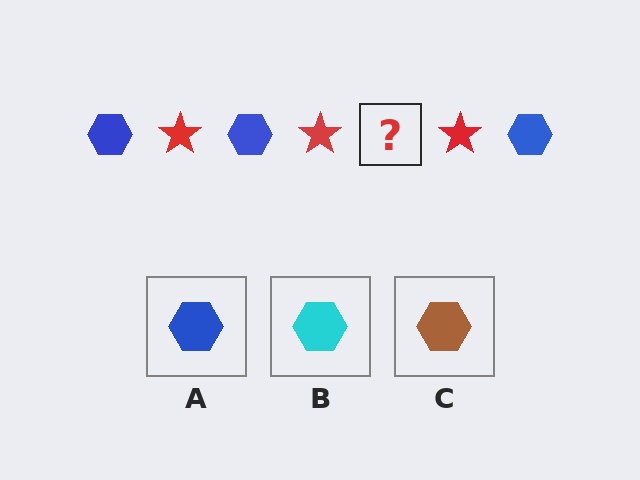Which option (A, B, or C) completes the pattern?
A.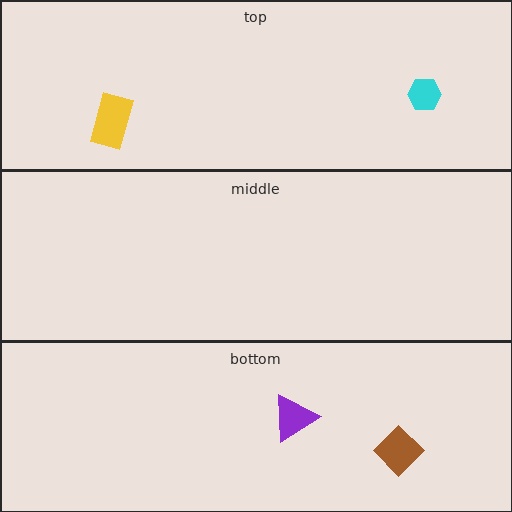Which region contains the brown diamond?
The bottom region.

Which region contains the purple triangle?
The bottom region.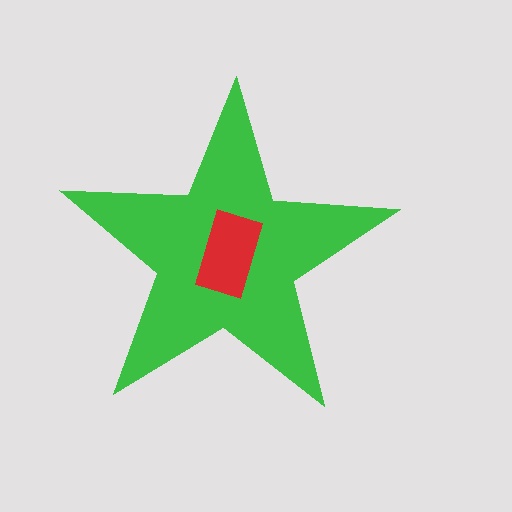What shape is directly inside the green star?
The red rectangle.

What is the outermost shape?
The green star.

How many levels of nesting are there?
2.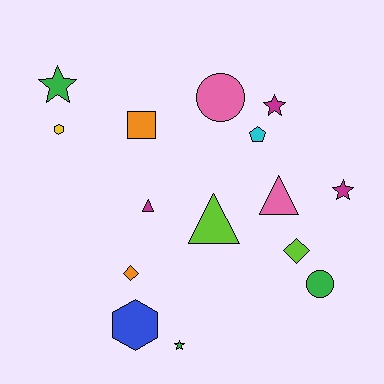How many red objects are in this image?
There are no red objects.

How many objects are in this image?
There are 15 objects.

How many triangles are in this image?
There are 3 triangles.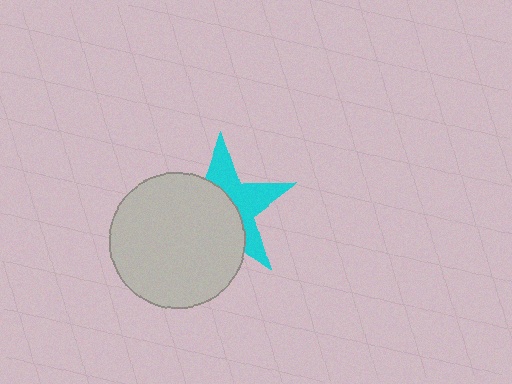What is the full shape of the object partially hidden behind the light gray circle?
The partially hidden object is a cyan star.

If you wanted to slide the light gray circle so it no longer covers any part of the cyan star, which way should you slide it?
Slide it toward the lower-left — that is the most direct way to separate the two shapes.